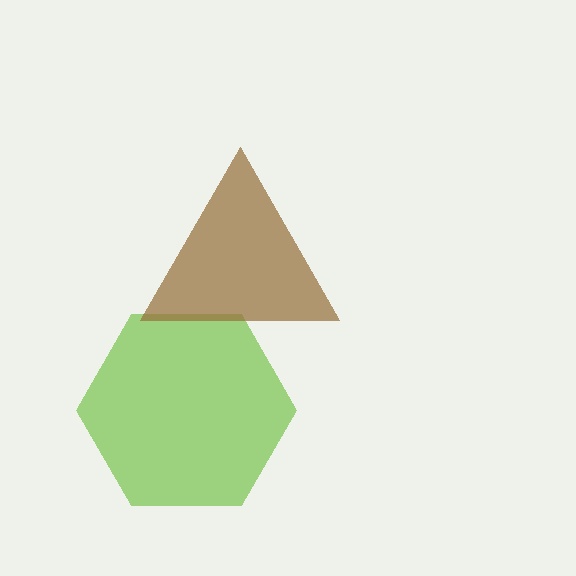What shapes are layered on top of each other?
The layered shapes are: a lime hexagon, a brown triangle.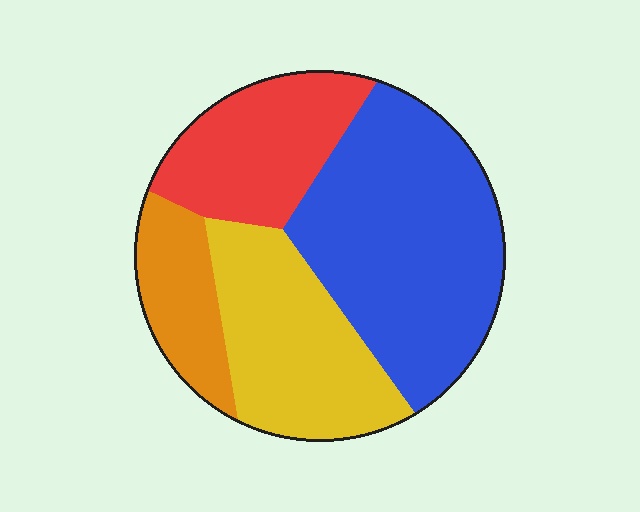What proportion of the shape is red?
Red takes up between a sixth and a third of the shape.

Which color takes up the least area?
Orange, at roughly 15%.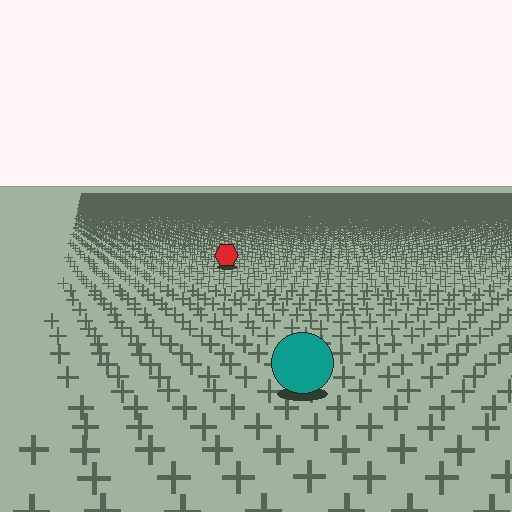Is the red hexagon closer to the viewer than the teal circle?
No. The teal circle is closer — you can tell from the texture gradient: the ground texture is coarser near it.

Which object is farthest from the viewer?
The red hexagon is farthest from the viewer. It appears smaller and the ground texture around it is denser.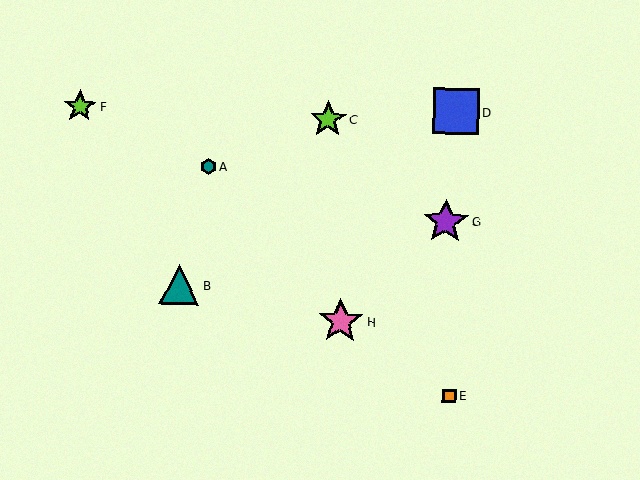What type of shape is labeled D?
Shape D is a blue square.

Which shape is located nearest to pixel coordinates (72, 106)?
The lime star (labeled F) at (80, 106) is nearest to that location.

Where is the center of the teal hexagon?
The center of the teal hexagon is at (208, 167).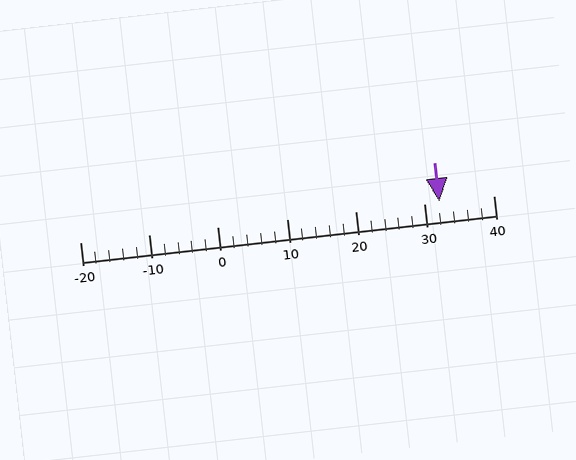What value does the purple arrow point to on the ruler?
The purple arrow points to approximately 32.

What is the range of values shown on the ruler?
The ruler shows values from -20 to 40.